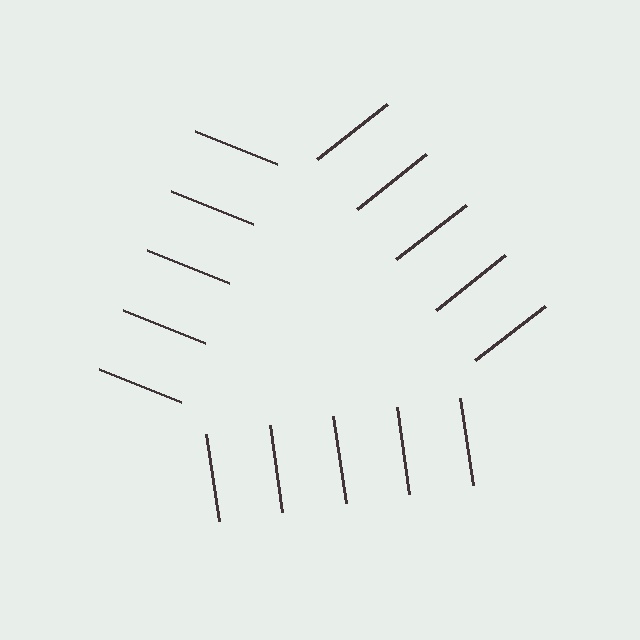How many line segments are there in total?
15 — 5 along each of the 3 edges.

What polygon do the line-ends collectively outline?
An illusory triangle — the line segments terminate on its edges but no continuous stroke is drawn.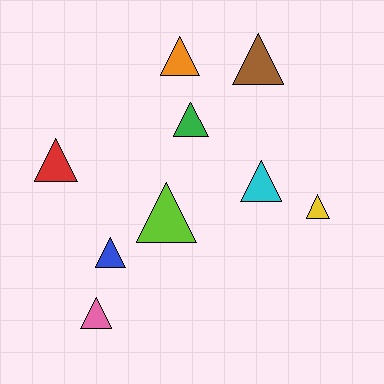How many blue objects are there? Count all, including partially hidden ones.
There is 1 blue object.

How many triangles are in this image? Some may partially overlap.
There are 9 triangles.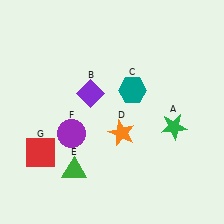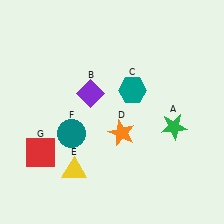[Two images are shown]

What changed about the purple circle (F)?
In Image 1, F is purple. In Image 2, it changed to teal.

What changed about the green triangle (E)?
In Image 1, E is green. In Image 2, it changed to yellow.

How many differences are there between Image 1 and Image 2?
There are 2 differences between the two images.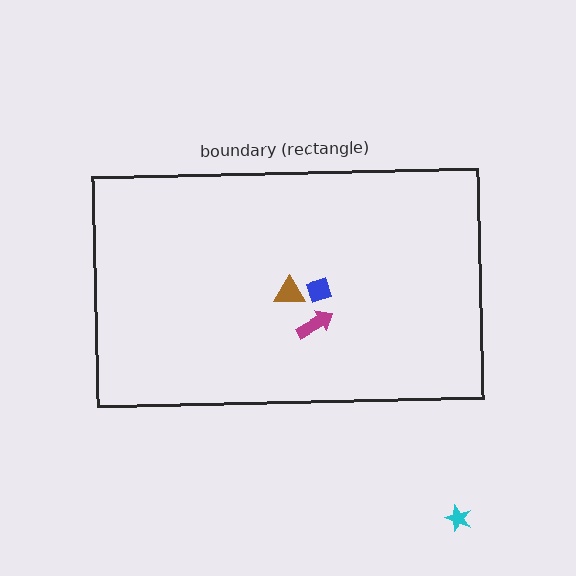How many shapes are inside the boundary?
3 inside, 1 outside.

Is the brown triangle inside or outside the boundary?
Inside.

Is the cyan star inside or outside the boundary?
Outside.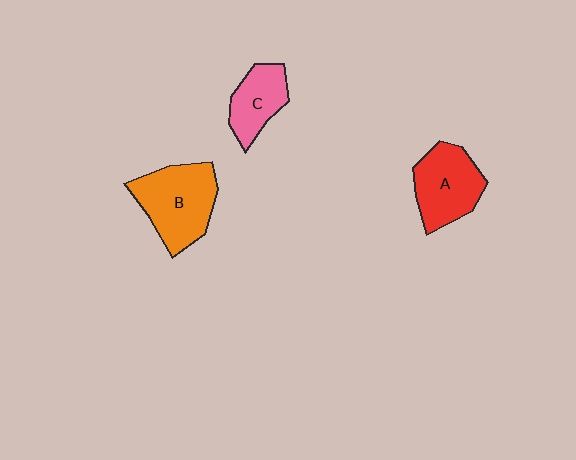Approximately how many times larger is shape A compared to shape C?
Approximately 1.4 times.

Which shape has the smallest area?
Shape C (pink).